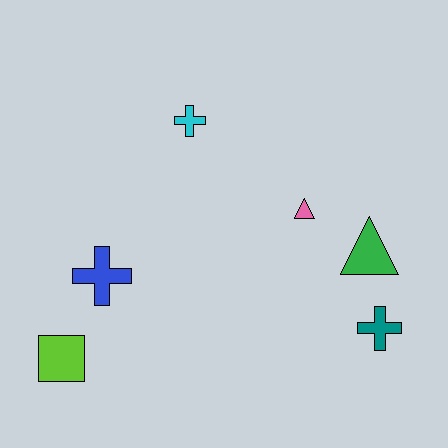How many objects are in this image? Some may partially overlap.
There are 6 objects.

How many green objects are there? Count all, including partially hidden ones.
There is 1 green object.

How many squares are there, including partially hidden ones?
There is 1 square.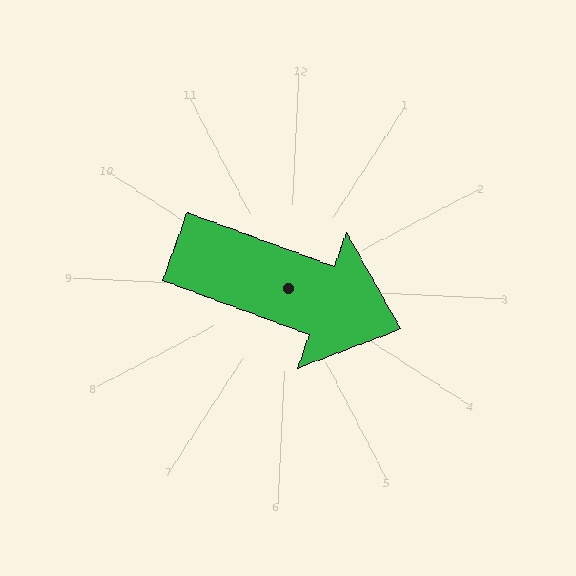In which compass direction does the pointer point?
East.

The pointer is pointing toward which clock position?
Roughly 4 o'clock.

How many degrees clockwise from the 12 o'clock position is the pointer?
Approximately 107 degrees.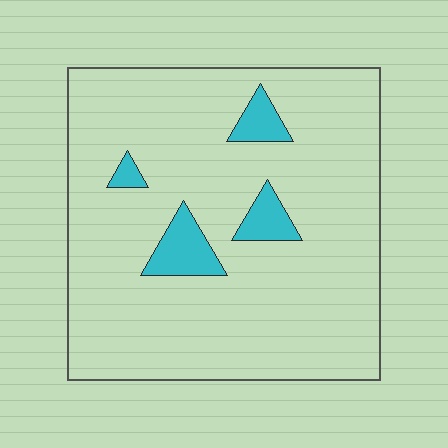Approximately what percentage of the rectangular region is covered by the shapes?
Approximately 10%.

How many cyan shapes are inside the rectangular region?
4.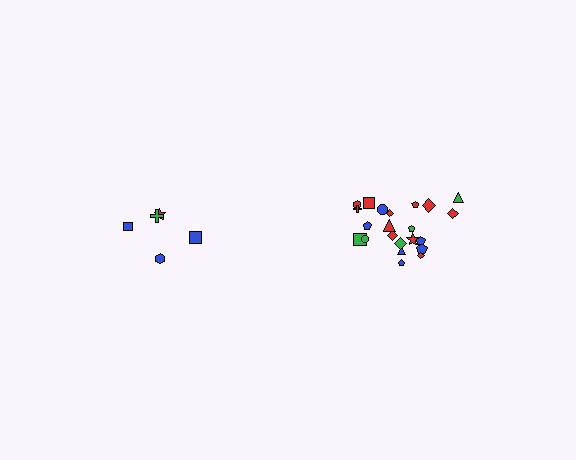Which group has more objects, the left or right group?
The right group.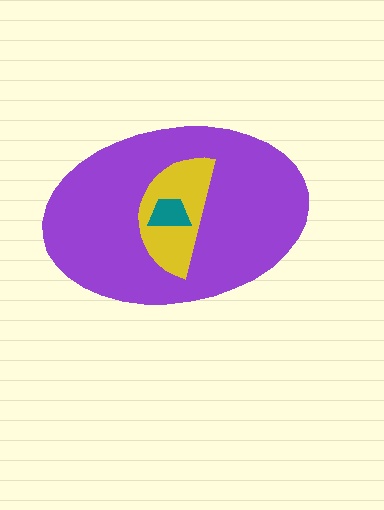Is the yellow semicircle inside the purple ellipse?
Yes.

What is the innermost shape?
The teal trapezoid.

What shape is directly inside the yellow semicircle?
The teal trapezoid.